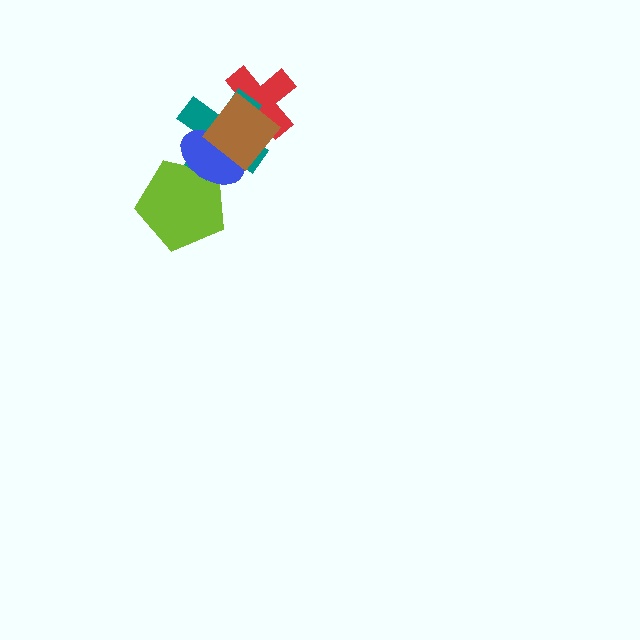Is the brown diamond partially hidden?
No, no other shape covers it.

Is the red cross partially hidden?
Yes, it is partially covered by another shape.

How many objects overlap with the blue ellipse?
3 objects overlap with the blue ellipse.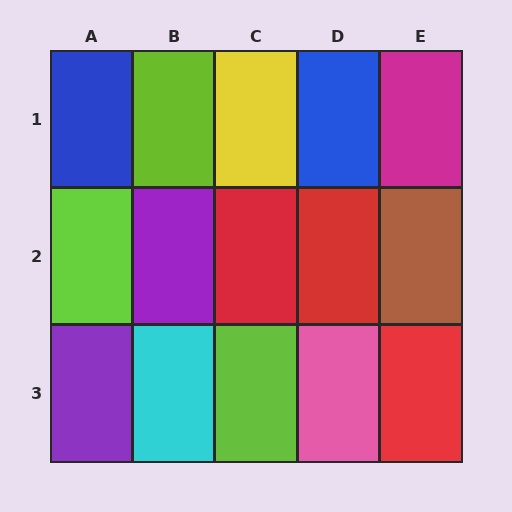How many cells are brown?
1 cell is brown.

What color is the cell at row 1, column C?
Yellow.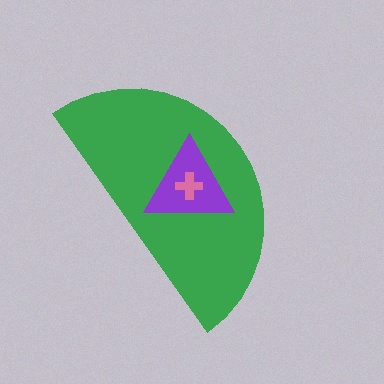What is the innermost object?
The pink cross.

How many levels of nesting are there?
3.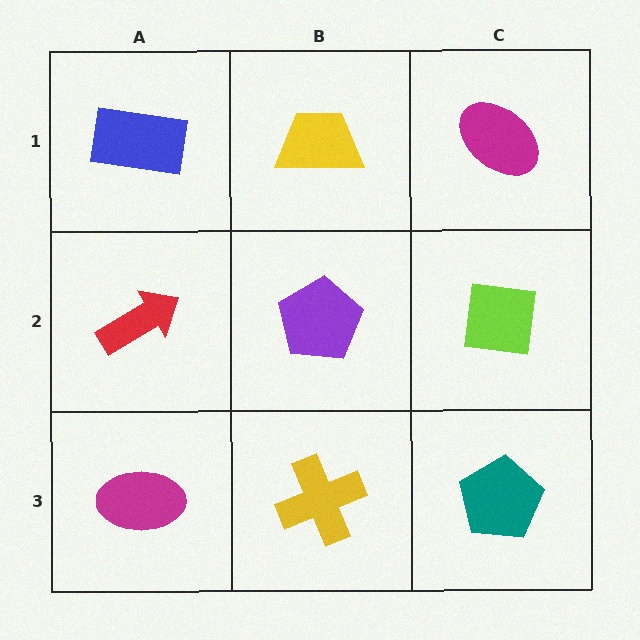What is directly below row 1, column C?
A lime square.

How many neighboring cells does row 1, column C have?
2.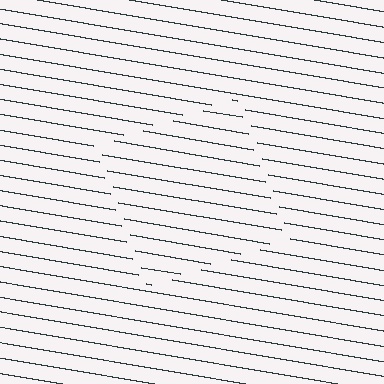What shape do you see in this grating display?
An illusory square. The interior of the shape contains the same grating, shifted by half a period — the contour is defined by the phase discontinuity where line-ends from the inner and outer gratings abut.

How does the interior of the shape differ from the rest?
The interior of the shape contains the same grating, shifted by half a period — the contour is defined by the phase discontinuity where line-ends from the inner and outer gratings abut.